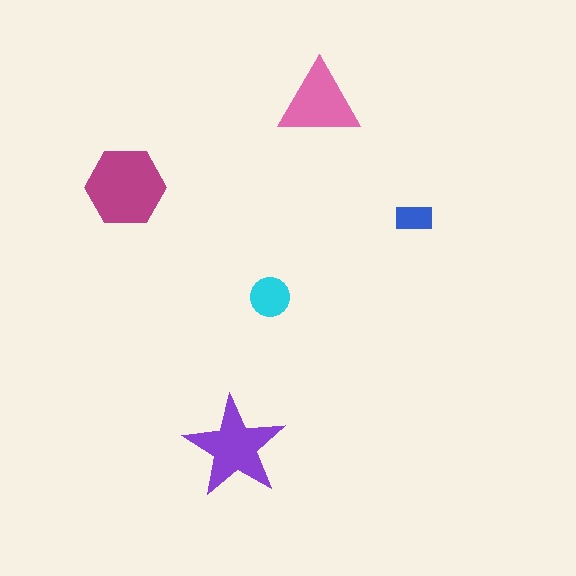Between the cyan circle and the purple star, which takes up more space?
The purple star.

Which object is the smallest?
The blue rectangle.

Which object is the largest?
The magenta hexagon.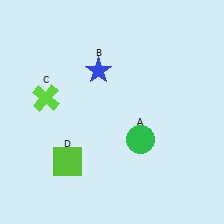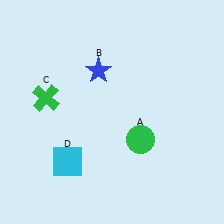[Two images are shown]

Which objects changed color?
C changed from lime to green. D changed from lime to cyan.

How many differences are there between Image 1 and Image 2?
There are 2 differences between the two images.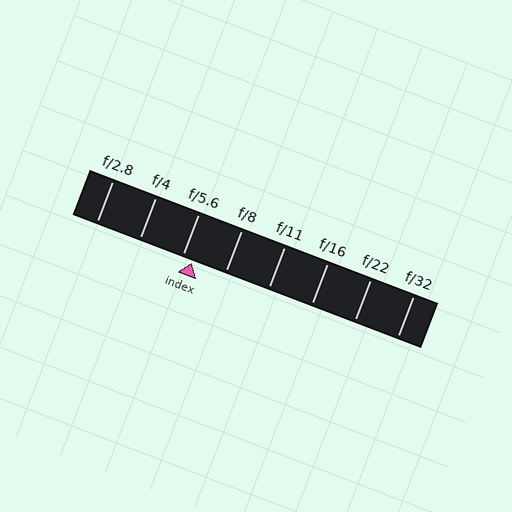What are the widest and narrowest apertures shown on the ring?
The widest aperture shown is f/2.8 and the narrowest is f/32.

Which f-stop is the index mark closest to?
The index mark is closest to f/5.6.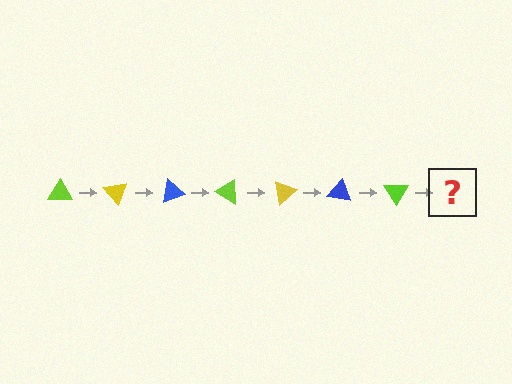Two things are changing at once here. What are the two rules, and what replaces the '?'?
The two rules are that it rotates 50 degrees each step and the color cycles through lime, yellow, and blue. The '?' should be a yellow triangle, rotated 350 degrees from the start.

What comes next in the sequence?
The next element should be a yellow triangle, rotated 350 degrees from the start.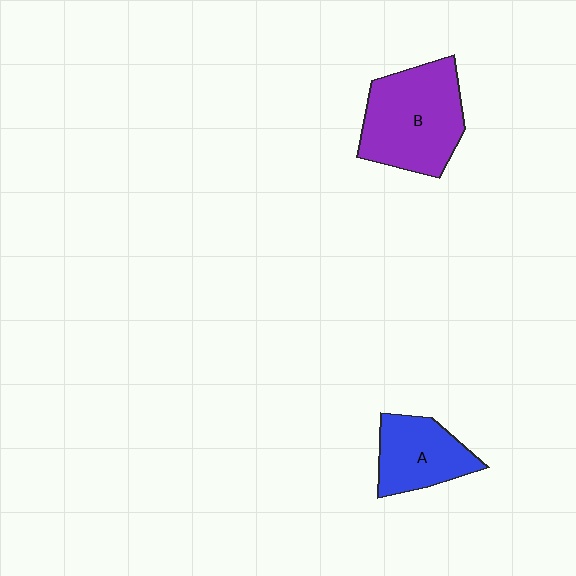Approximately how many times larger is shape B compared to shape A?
Approximately 1.6 times.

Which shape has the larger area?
Shape B (purple).